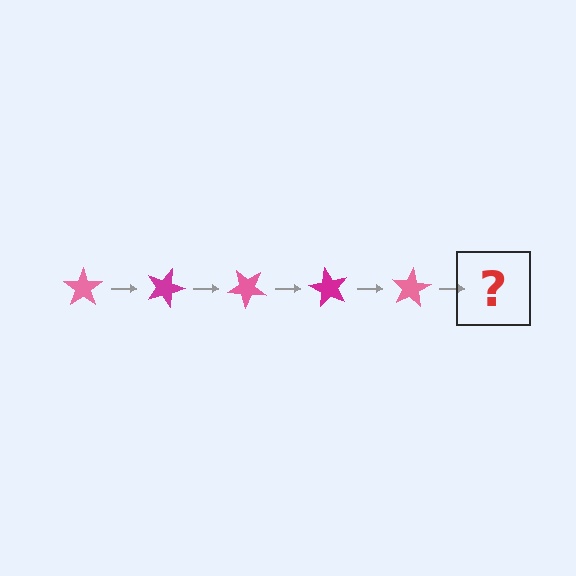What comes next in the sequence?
The next element should be a magenta star, rotated 100 degrees from the start.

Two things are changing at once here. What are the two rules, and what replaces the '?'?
The two rules are that it rotates 20 degrees each step and the color cycles through pink and magenta. The '?' should be a magenta star, rotated 100 degrees from the start.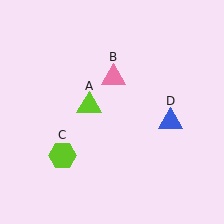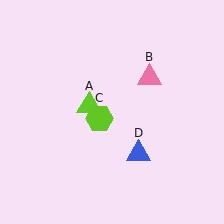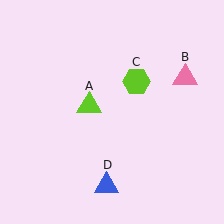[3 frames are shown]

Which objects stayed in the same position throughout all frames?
Lime triangle (object A) remained stationary.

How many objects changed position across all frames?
3 objects changed position: pink triangle (object B), lime hexagon (object C), blue triangle (object D).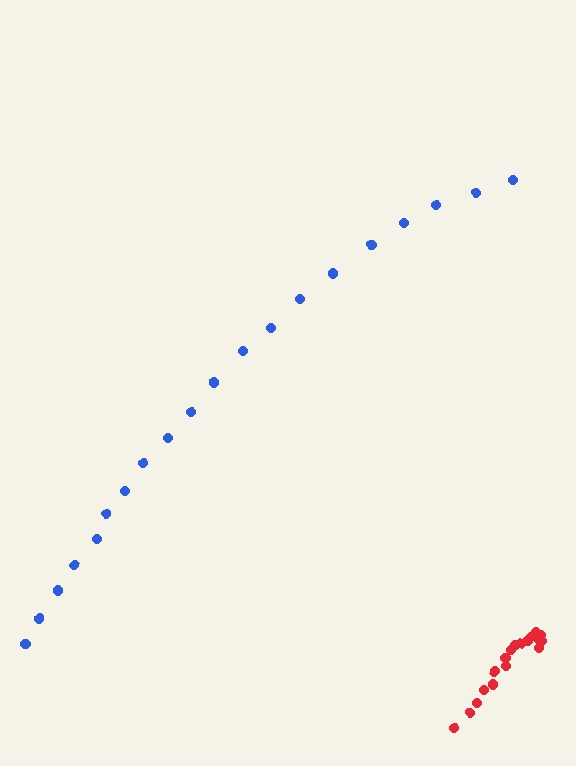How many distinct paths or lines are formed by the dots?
There are 2 distinct paths.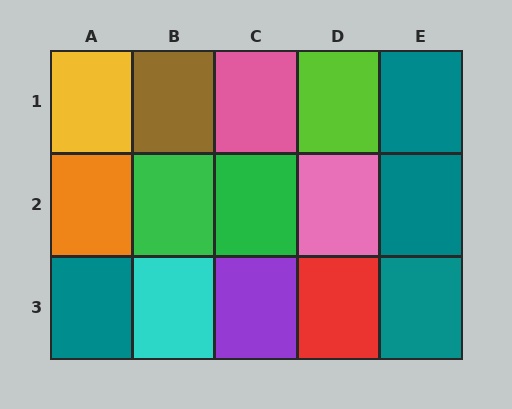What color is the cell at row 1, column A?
Yellow.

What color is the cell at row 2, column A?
Orange.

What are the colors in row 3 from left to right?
Teal, cyan, purple, red, teal.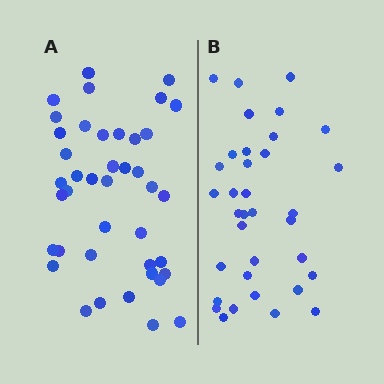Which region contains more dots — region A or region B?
Region A (the left region) has more dots.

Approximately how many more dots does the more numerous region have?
Region A has about 6 more dots than region B.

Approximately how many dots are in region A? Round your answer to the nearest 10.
About 40 dots. (The exact count is 41, which rounds to 40.)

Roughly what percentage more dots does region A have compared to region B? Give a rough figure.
About 15% more.